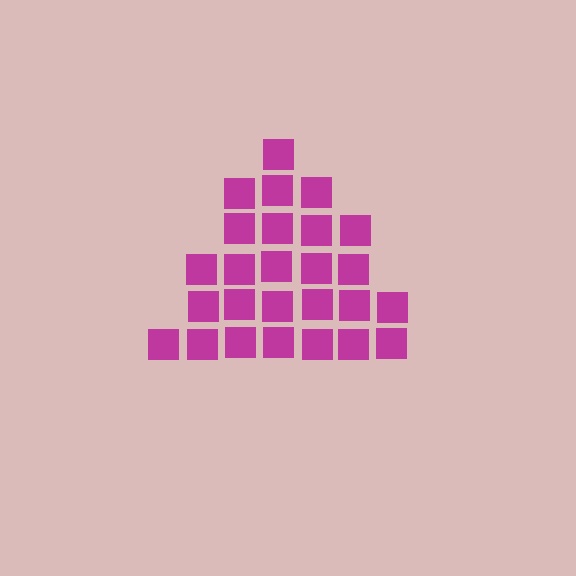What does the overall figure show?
The overall figure shows a triangle.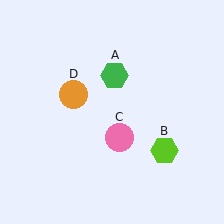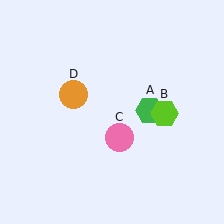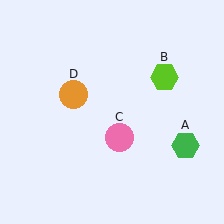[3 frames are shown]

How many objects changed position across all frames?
2 objects changed position: green hexagon (object A), lime hexagon (object B).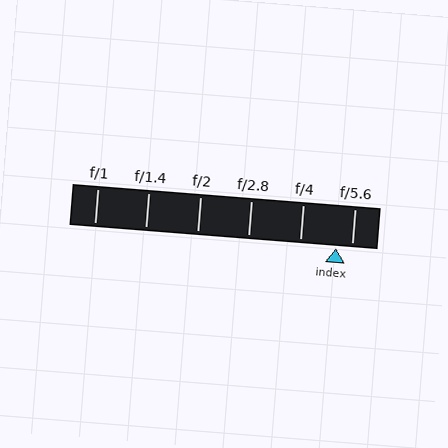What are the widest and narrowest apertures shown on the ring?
The widest aperture shown is f/1 and the narrowest is f/5.6.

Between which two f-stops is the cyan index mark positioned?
The index mark is between f/4 and f/5.6.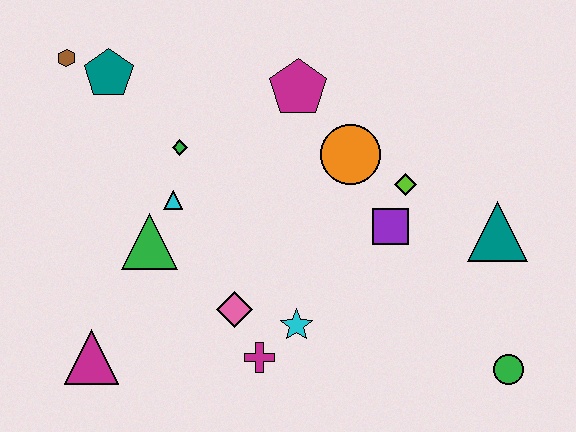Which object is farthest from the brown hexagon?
The green circle is farthest from the brown hexagon.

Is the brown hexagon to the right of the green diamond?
No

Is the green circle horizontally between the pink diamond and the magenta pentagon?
No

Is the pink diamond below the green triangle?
Yes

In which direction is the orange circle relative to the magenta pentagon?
The orange circle is below the magenta pentagon.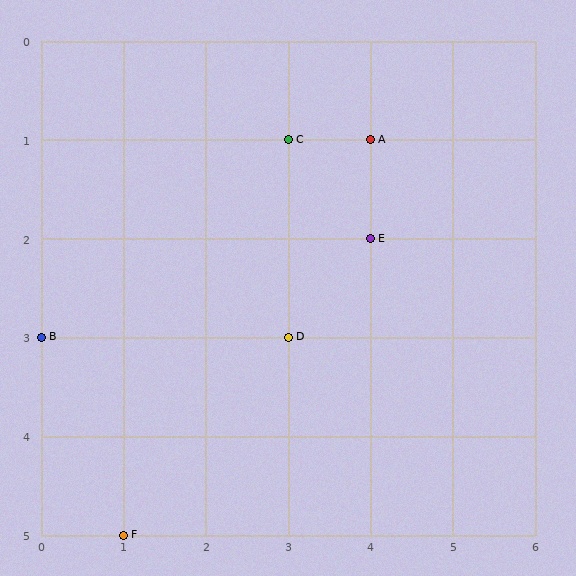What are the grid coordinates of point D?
Point D is at grid coordinates (3, 3).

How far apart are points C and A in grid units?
Points C and A are 1 column apart.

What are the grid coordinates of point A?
Point A is at grid coordinates (4, 1).